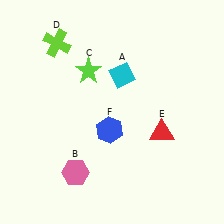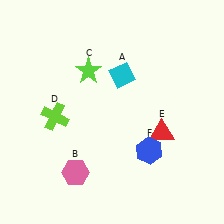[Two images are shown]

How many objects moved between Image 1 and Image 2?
2 objects moved between the two images.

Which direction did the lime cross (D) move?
The lime cross (D) moved down.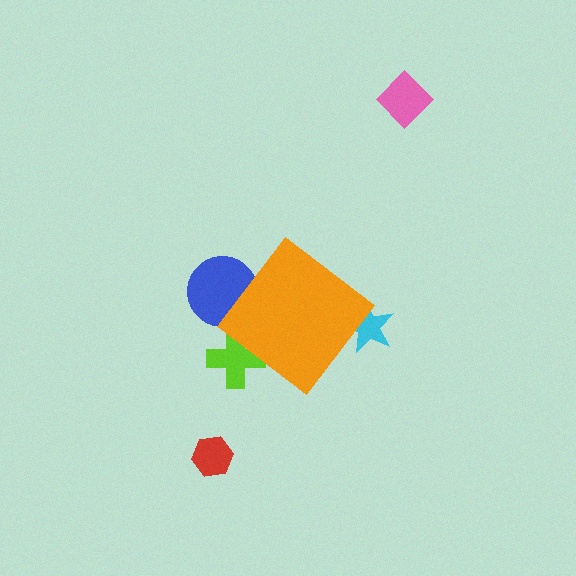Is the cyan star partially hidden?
Yes, the cyan star is partially hidden behind the orange diamond.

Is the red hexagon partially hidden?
No, the red hexagon is fully visible.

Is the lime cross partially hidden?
Yes, the lime cross is partially hidden behind the orange diamond.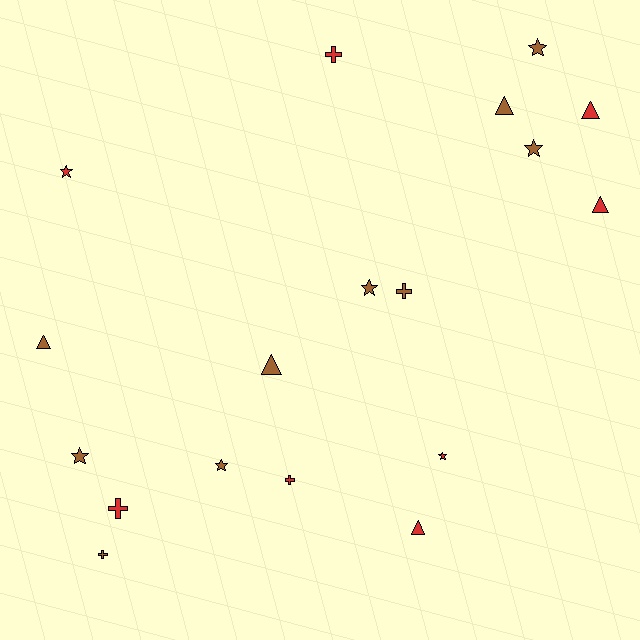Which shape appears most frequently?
Star, with 7 objects.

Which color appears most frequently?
Brown, with 10 objects.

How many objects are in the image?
There are 18 objects.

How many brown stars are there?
There are 5 brown stars.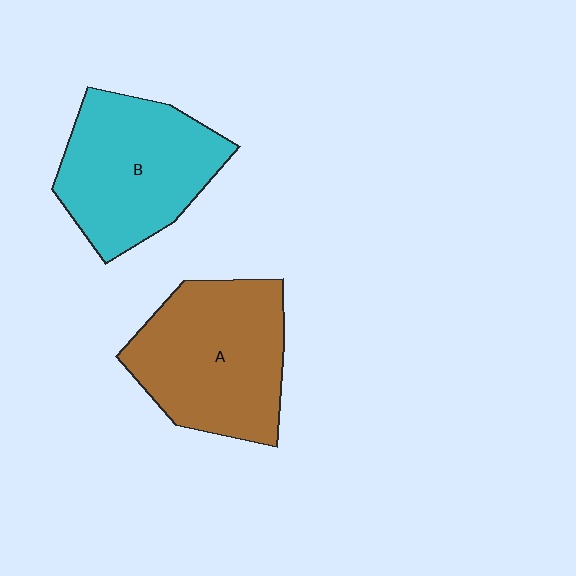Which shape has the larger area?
Shape A (brown).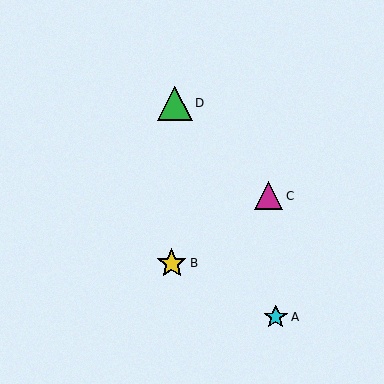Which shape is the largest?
The green triangle (labeled D) is the largest.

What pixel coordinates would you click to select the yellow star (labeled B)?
Click at (172, 263) to select the yellow star B.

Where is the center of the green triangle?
The center of the green triangle is at (175, 103).